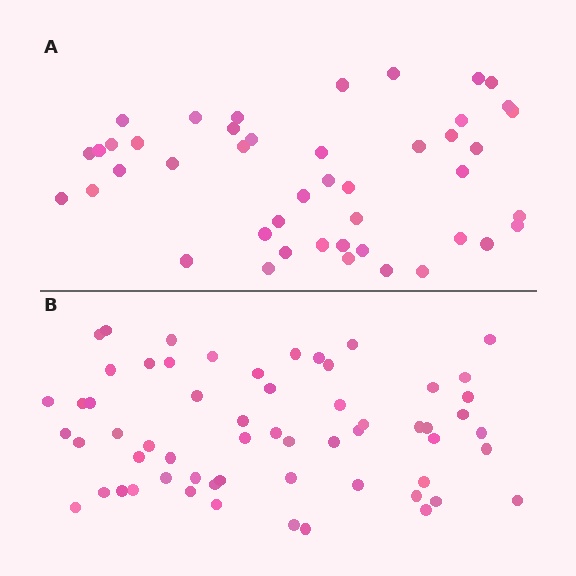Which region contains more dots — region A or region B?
Region B (the bottom region) has more dots.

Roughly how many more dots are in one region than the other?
Region B has approximately 15 more dots than region A.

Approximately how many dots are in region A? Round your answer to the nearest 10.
About 40 dots. (The exact count is 45, which rounds to 40.)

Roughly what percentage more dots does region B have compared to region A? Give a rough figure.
About 35% more.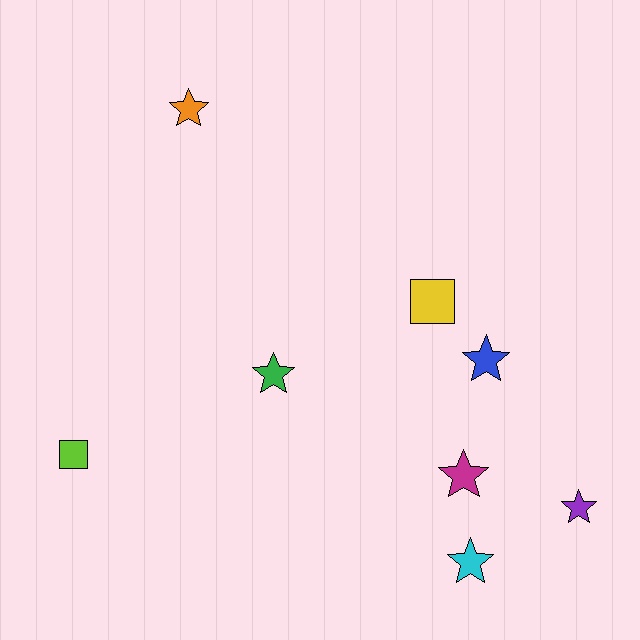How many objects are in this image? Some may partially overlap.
There are 8 objects.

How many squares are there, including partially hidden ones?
There are 2 squares.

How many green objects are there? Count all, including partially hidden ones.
There is 1 green object.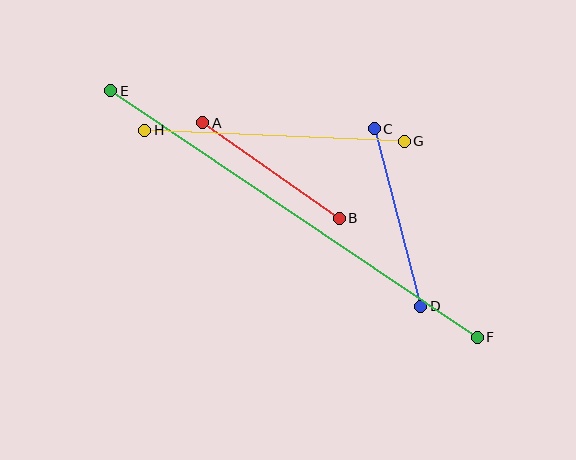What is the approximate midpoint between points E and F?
The midpoint is at approximately (294, 214) pixels.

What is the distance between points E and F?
The distance is approximately 442 pixels.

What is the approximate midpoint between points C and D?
The midpoint is at approximately (397, 217) pixels.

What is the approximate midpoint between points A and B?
The midpoint is at approximately (271, 170) pixels.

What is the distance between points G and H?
The distance is approximately 260 pixels.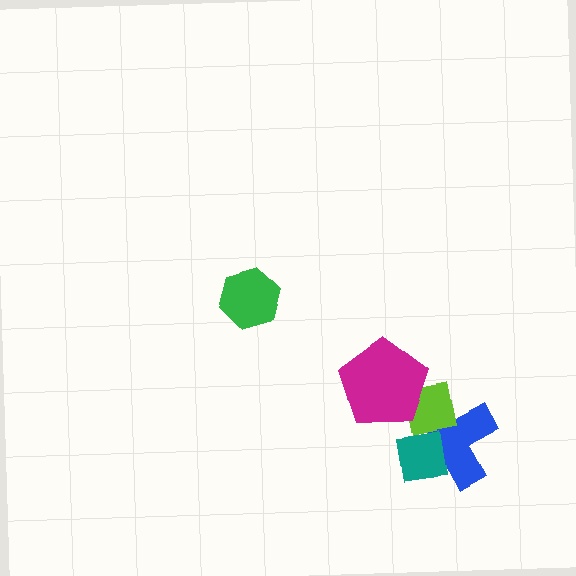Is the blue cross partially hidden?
Yes, it is partially covered by another shape.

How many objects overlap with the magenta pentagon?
2 objects overlap with the magenta pentagon.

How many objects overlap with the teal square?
2 objects overlap with the teal square.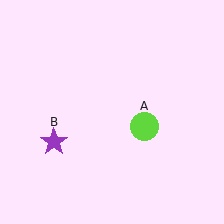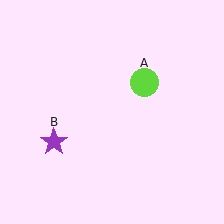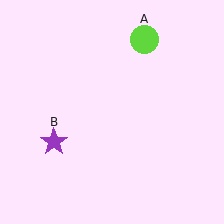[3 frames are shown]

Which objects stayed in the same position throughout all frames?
Purple star (object B) remained stationary.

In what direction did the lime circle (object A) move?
The lime circle (object A) moved up.